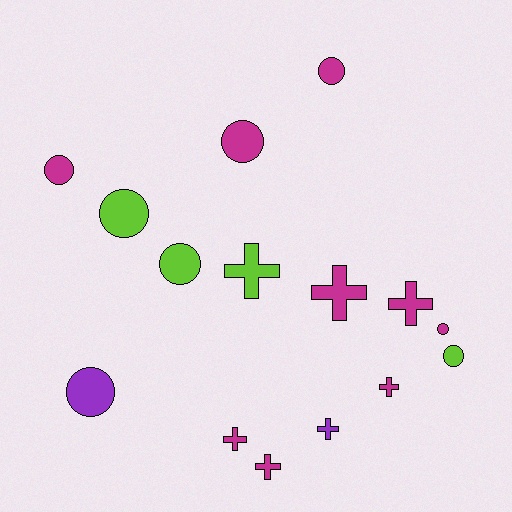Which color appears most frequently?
Magenta, with 9 objects.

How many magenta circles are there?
There are 4 magenta circles.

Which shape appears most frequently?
Circle, with 8 objects.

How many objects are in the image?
There are 15 objects.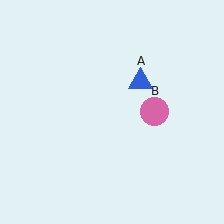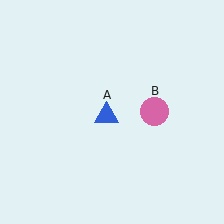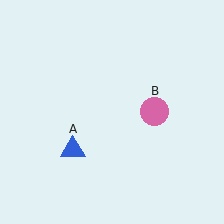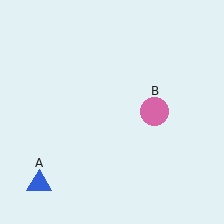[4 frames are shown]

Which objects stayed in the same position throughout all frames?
Pink circle (object B) remained stationary.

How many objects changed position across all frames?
1 object changed position: blue triangle (object A).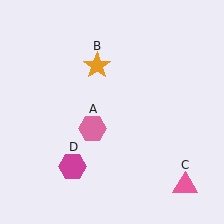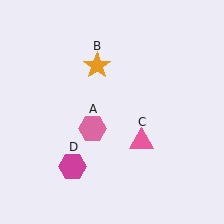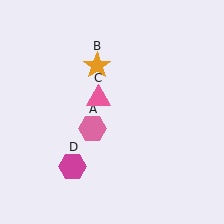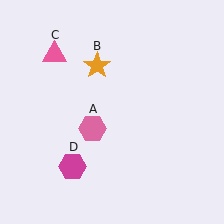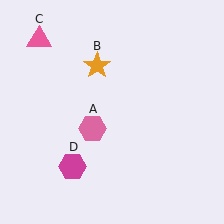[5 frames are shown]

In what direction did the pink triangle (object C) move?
The pink triangle (object C) moved up and to the left.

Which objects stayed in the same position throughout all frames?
Pink hexagon (object A) and orange star (object B) and magenta hexagon (object D) remained stationary.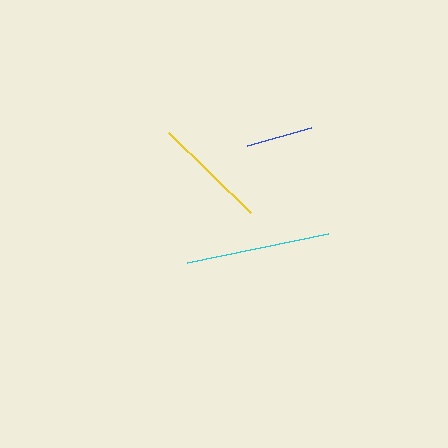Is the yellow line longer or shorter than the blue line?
The yellow line is longer than the blue line.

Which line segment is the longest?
The cyan line is the longest at approximately 144 pixels.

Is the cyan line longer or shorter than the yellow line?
The cyan line is longer than the yellow line.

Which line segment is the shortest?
The blue line is the shortest at approximately 67 pixels.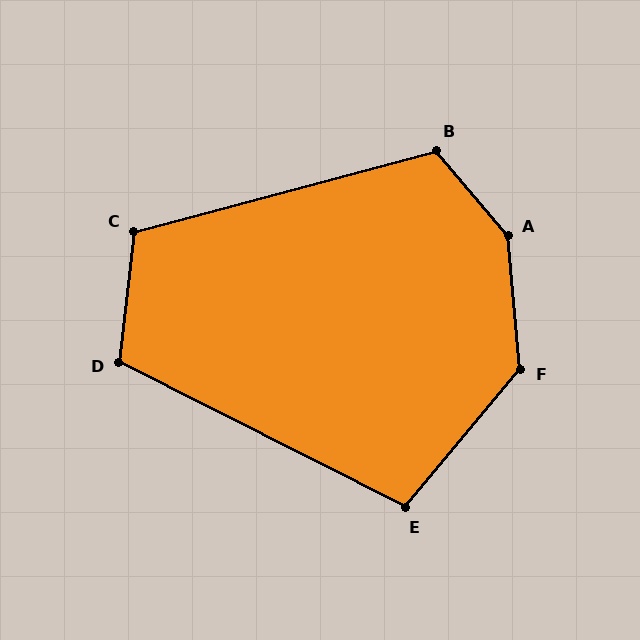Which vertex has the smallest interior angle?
E, at approximately 103 degrees.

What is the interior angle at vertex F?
Approximately 135 degrees (obtuse).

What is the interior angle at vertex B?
Approximately 115 degrees (obtuse).